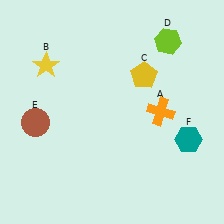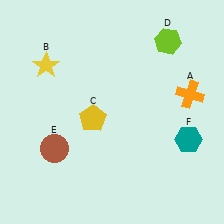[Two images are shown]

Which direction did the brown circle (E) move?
The brown circle (E) moved down.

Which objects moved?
The objects that moved are: the orange cross (A), the yellow pentagon (C), the brown circle (E).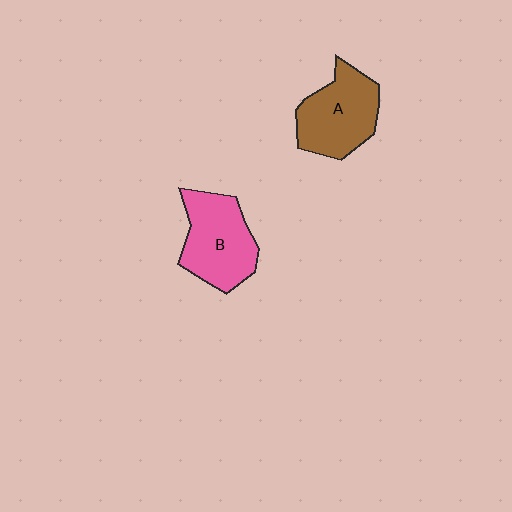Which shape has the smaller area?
Shape A (brown).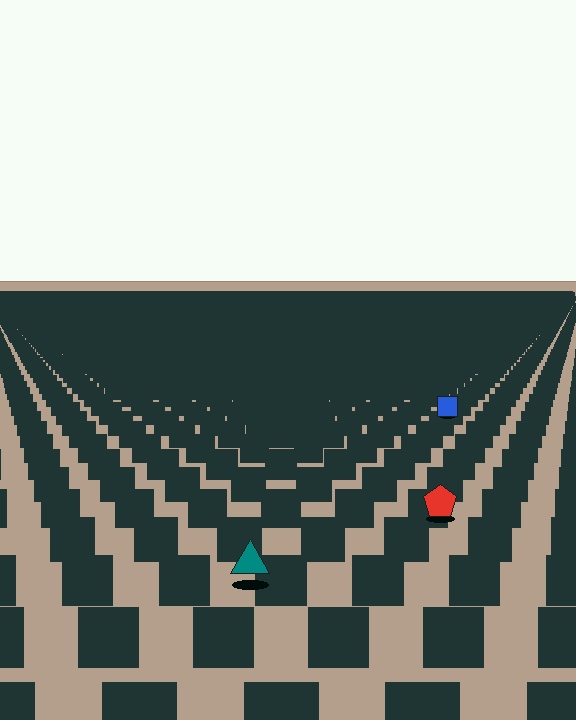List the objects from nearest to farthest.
From nearest to farthest: the teal triangle, the red pentagon, the blue square.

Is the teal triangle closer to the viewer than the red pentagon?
Yes. The teal triangle is closer — you can tell from the texture gradient: the ground texture is coarser near it.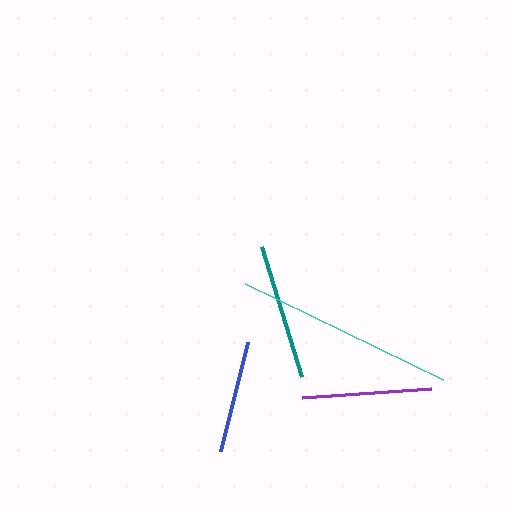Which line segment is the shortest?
The blue line is the shortest at approximately 112 pixels.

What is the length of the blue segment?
The blue segment is approximately 112 pixels long.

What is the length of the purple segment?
The purple segment is approximately 129 pixels long.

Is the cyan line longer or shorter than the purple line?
The cyan line is longer than the purple line.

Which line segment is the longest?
The cyan line is the longest at approximately 220 pixels.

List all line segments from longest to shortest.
From longest to shortest: cyan, teal, purple, blue.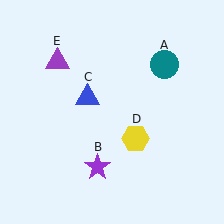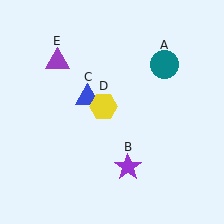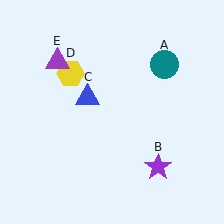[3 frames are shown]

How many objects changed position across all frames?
2 objects changed position: purple star (object B), yellow hexagon (object D).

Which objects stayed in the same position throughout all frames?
Teal circle (object A) and blue triangle (object C) and purple triangle (object E) remained stationary.